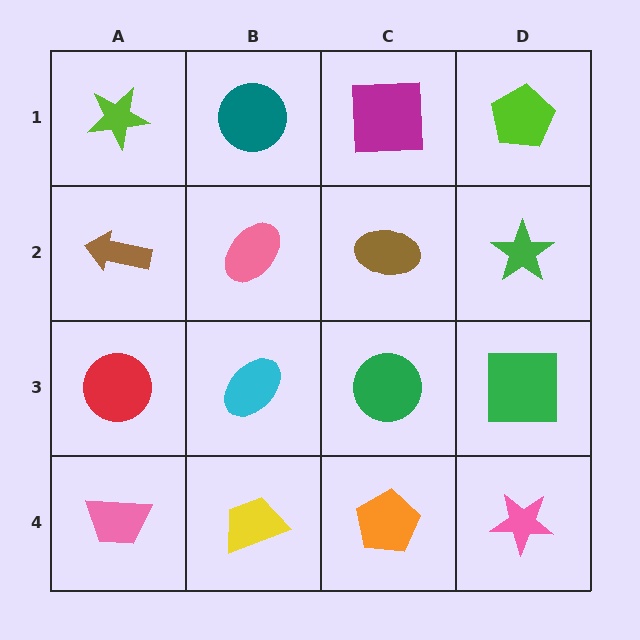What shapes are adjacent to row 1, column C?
A brown ellipse (row 2, column C), a teal circle (row 1, column B), a lime pentagon (row 1, column D).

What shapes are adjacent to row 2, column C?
A magenta square (row 1, column C), a green circle (row 3, column C), a pink ellipse (row 2, column B), a green star (row 2, column D).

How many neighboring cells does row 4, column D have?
2.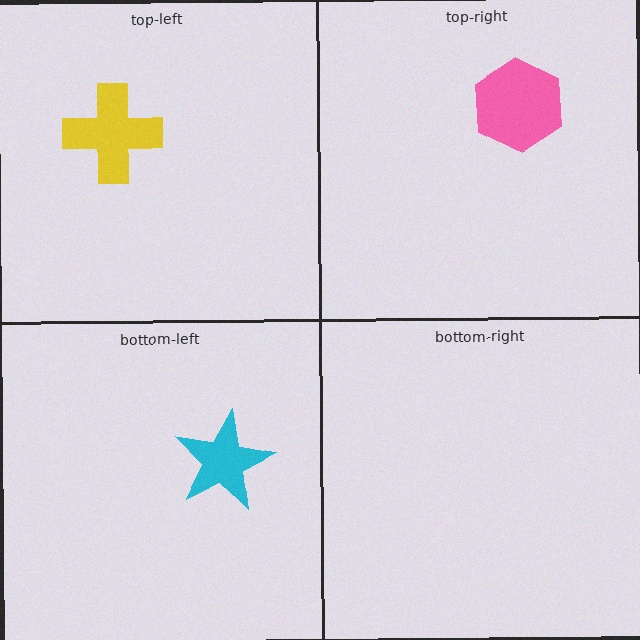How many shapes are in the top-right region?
1.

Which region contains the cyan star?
The bottom-left region.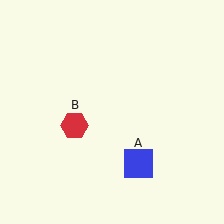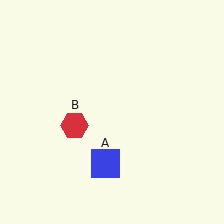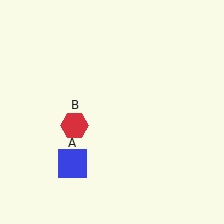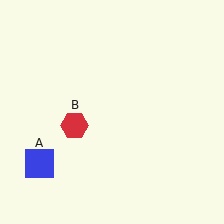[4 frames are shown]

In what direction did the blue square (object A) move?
The blue square (object A) moved left.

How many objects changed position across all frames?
1 object changed position: blue square (object A).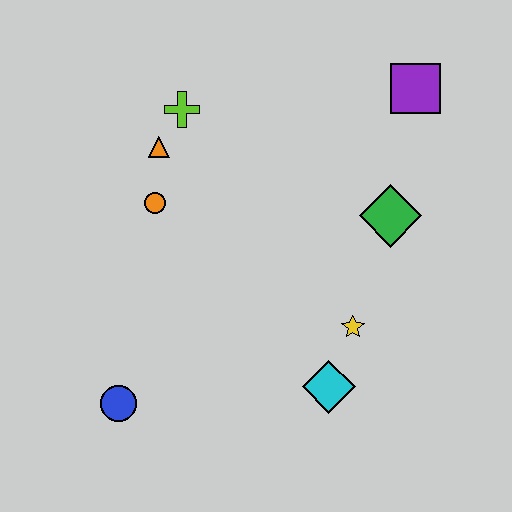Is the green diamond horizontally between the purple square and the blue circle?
Yes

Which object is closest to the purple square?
The green diamond is closest to the purple square.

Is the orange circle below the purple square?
Yes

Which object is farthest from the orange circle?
The purple square is farthest from the orange circle.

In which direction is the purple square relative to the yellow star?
The purple square is above the yellow star.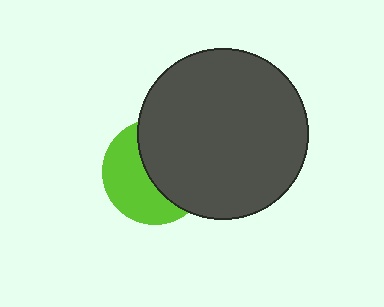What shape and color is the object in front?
The object in front is a dark gray circle.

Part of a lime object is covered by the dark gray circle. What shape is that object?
It is a circle.